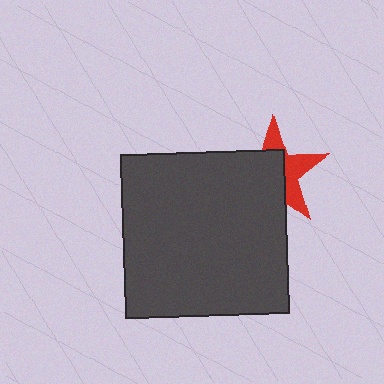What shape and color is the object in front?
The object in front is a dark gray square.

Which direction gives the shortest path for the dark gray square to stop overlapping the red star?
Moving toward the lower-left gives the shortest separation.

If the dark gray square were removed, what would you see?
You would see the complete red star.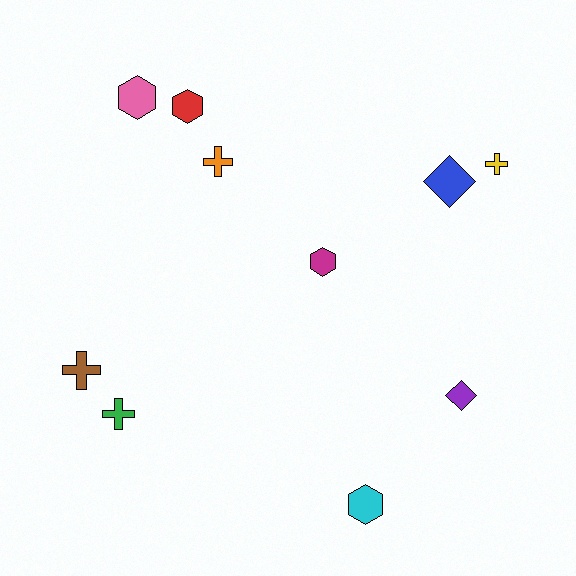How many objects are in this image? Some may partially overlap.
There are 10 objects.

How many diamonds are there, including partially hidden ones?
There are 2 diamonds.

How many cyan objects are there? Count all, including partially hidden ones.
There is 1 cyan object.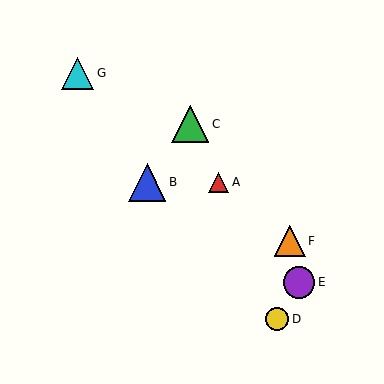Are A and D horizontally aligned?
No, A is at y≈183 and D is at y≈319.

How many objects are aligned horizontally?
2 objects (A, B) are aligned horizontally.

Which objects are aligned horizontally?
Objects A, B are aligned horizontally.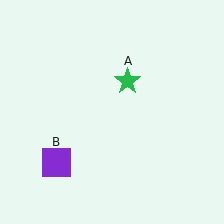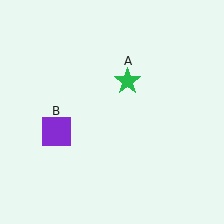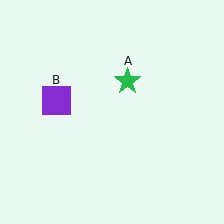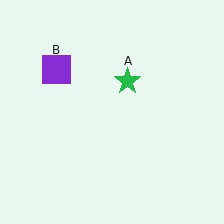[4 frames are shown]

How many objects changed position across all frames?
1 object changed position: purple square (object B).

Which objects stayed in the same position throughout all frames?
Green star (object A) remained stationary.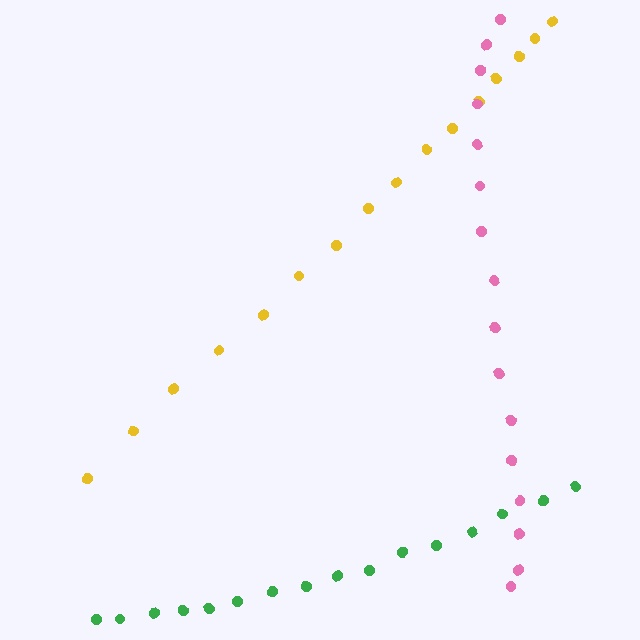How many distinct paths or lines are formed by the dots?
There are 3 distinct paths.